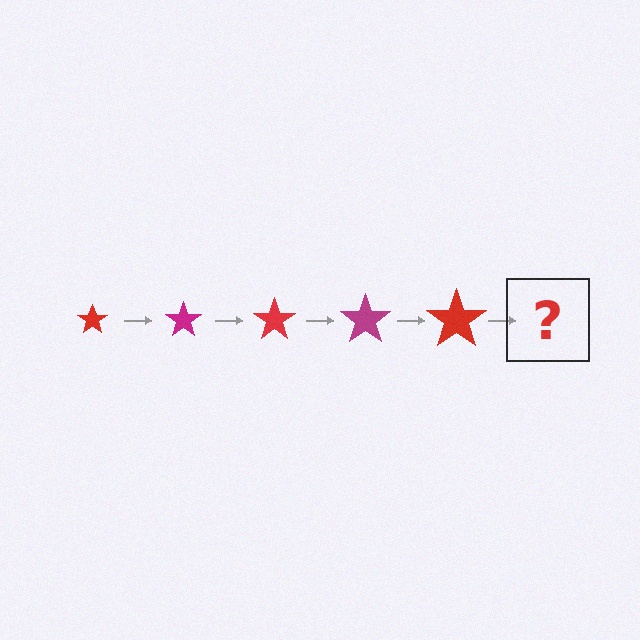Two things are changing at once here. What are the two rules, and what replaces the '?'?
The two rules are that the star grows larger each step and the color cycles through red and magenta. The '?' should be a magenta star, larger than the previous one.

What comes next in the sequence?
The next element should be a magenta star, larger than the previous one.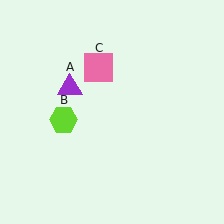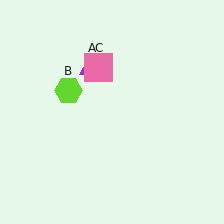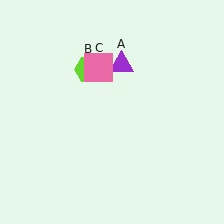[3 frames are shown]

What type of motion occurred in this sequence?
The purple triangle (object A), lime hexagon (object B) rotated clockwise around the center of the scene.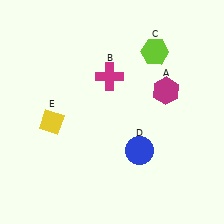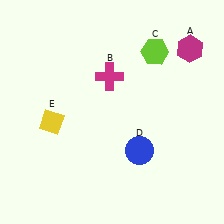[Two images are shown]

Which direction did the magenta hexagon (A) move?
The magenta hexagon (A) moved up.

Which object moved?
The magenta hexagon (A) moved up.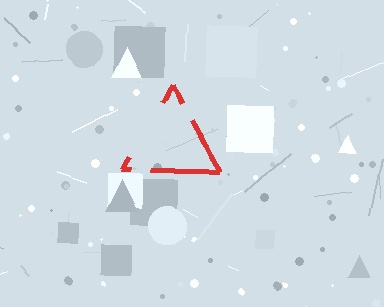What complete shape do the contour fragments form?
The contour fragments form a triangle.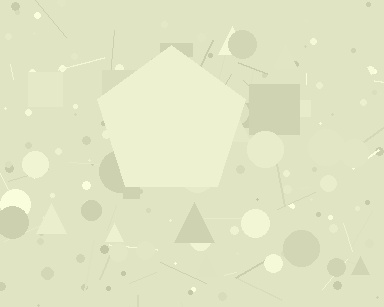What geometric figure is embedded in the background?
A pentagon is embedded in the background.